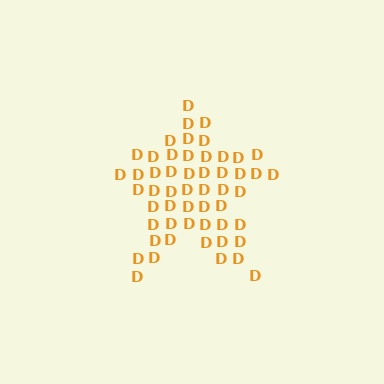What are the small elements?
The small elements are letter D's.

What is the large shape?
The large shape is a star.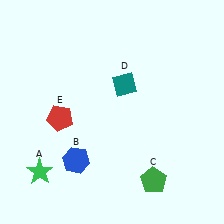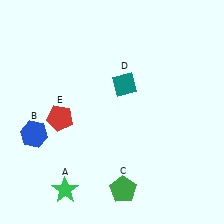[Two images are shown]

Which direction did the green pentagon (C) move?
The green pentagon (C) moved left.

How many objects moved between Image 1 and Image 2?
3 objects moved between the two images.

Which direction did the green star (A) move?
The green star (A) moved right.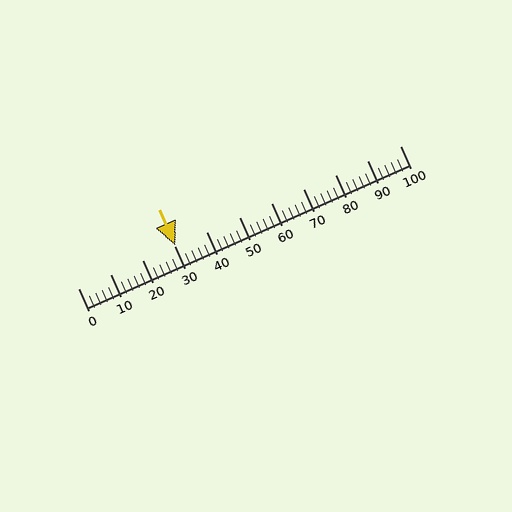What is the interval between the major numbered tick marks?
The major tick marks are spaced 10 units apart.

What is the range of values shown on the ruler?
The ruler shows values from 0 to 100.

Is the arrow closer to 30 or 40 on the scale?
The arrow is closer to 30.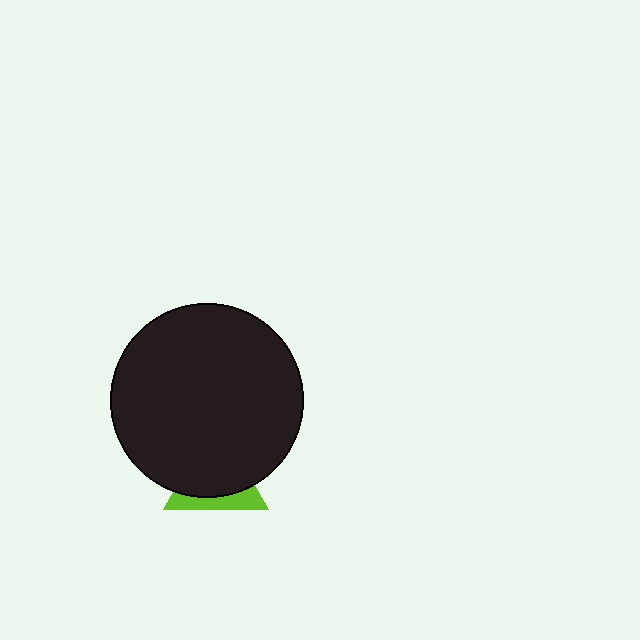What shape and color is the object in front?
The object in front is a black circle.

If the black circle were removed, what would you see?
You would see the complete lime triangle.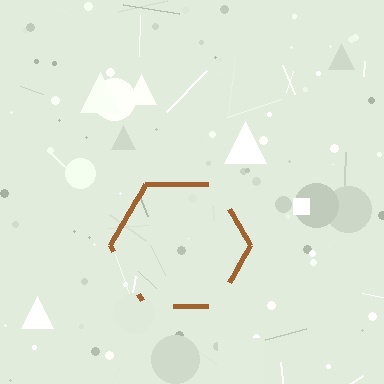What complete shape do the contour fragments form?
The contour fragments form a hexagon.